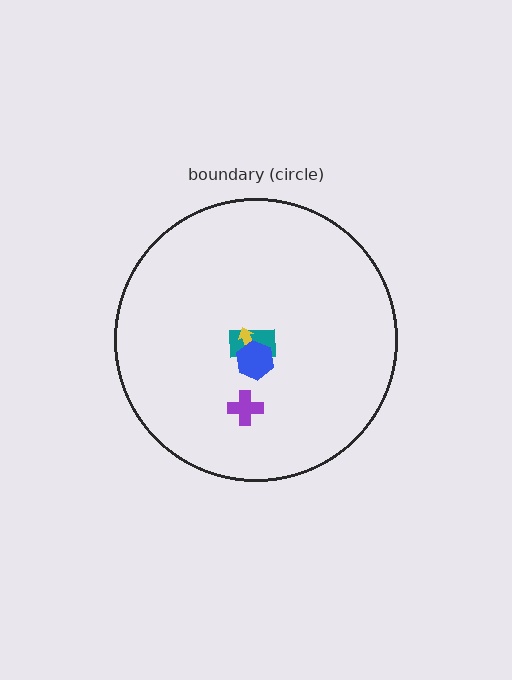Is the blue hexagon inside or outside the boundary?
Inside.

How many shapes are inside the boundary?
4 inside, 0 outside.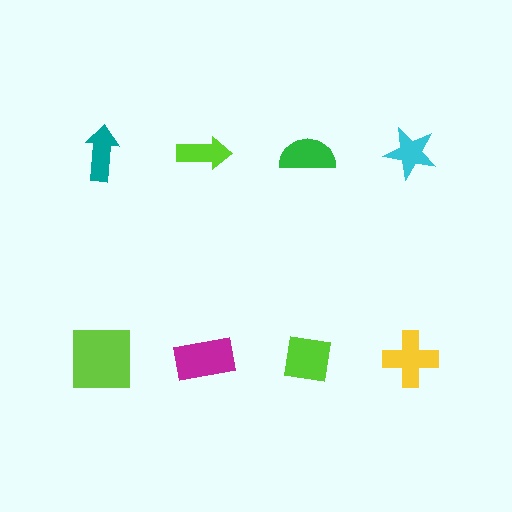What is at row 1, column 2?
A lime arrow.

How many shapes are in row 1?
4 shapes.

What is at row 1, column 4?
A cyan star.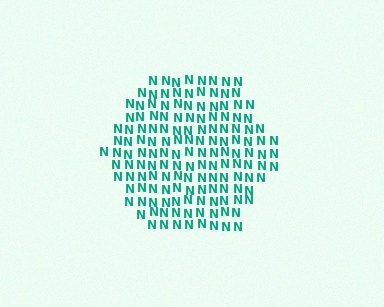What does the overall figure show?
The overall figure shows a hexagon.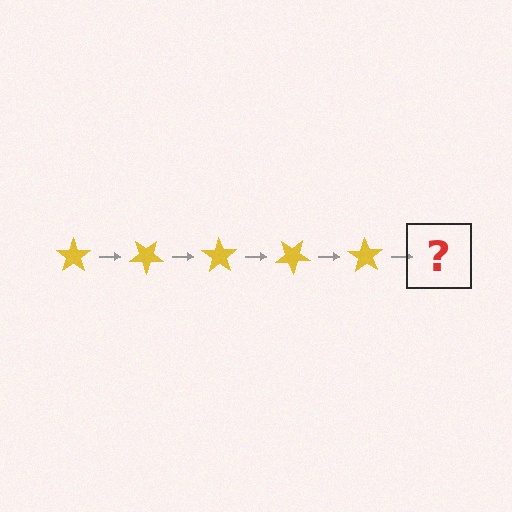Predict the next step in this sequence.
The next step is a yellow star rotated 175 degrees.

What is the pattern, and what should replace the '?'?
The pattern is that the star rotates 35 degrees each step. The '?' should be a yellow star rotated 175 degrees.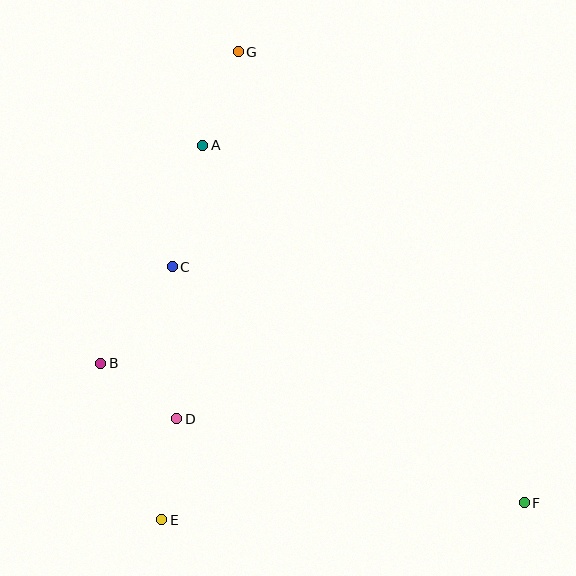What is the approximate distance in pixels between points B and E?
The distance between B and E is approximately 168 pixels.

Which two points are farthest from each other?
Points F and G are farthest from each other.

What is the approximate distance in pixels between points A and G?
The distance between A and G is approximately 100 pixels.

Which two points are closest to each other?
Points B and D are closest to each other.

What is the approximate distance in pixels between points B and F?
The distance between B and F is approximately 446 pixels.